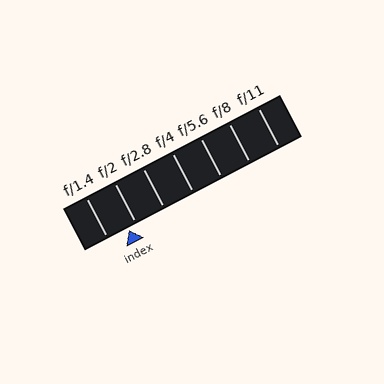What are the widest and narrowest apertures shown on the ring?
The widest aperture shown is f/1.4 and the narrowest is f/11.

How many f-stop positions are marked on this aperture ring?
There are 7 f-stop positions marked.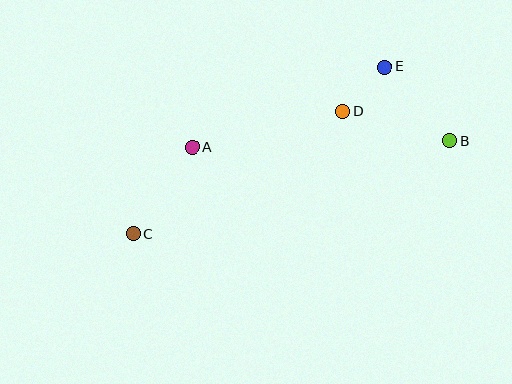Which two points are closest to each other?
Points D and E are closest to each other.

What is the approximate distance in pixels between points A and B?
The distance between A and B is approximately 258 pixels.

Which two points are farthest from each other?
Points B and C are farthest from each other.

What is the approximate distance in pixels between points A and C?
The distance between A and C is approximately 105 pixels.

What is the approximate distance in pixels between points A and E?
The distance between A and E is approximately 209 pixels.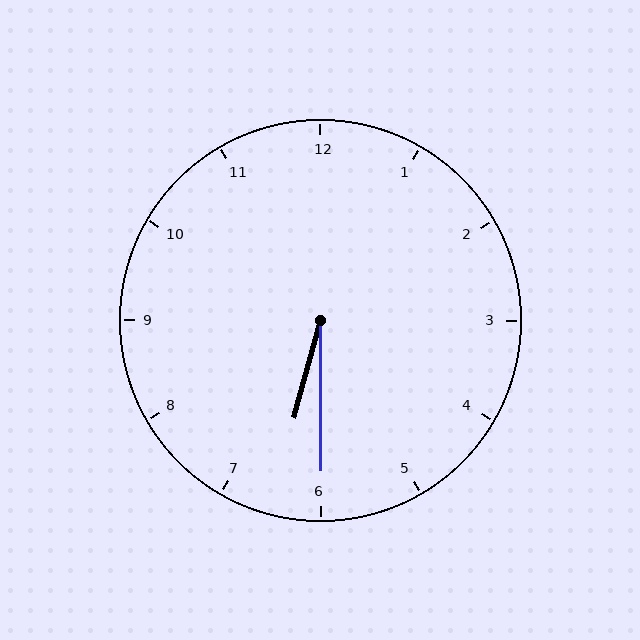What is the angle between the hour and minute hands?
Approximately 15 degrees.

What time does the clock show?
6:30.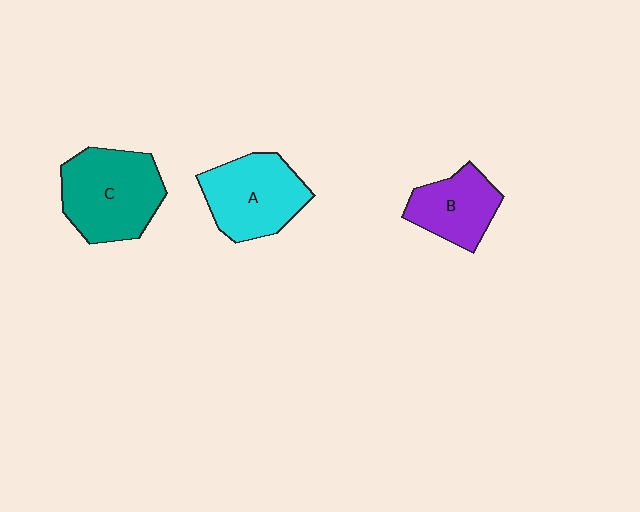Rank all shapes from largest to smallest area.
From largest to smallest: C (teal), A (cyan), B (purple).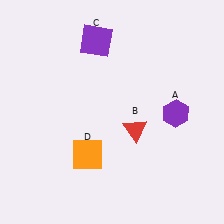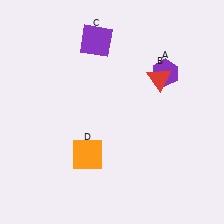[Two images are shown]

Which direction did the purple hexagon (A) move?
The purple hexagon (A) moved up.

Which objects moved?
The objects that moved are: the purple hexagon (A), the red triangle (B).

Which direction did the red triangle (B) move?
The red triangle (B) moved up.